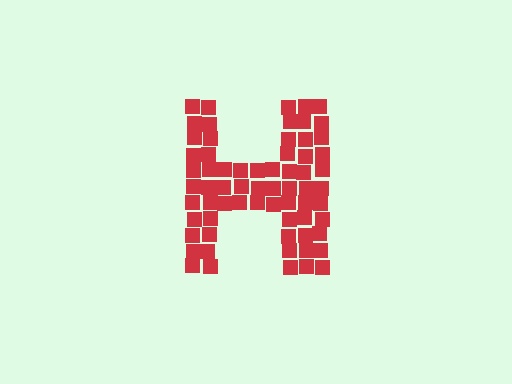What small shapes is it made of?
It is made of small squares.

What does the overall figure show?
The overall figure shows the letter H.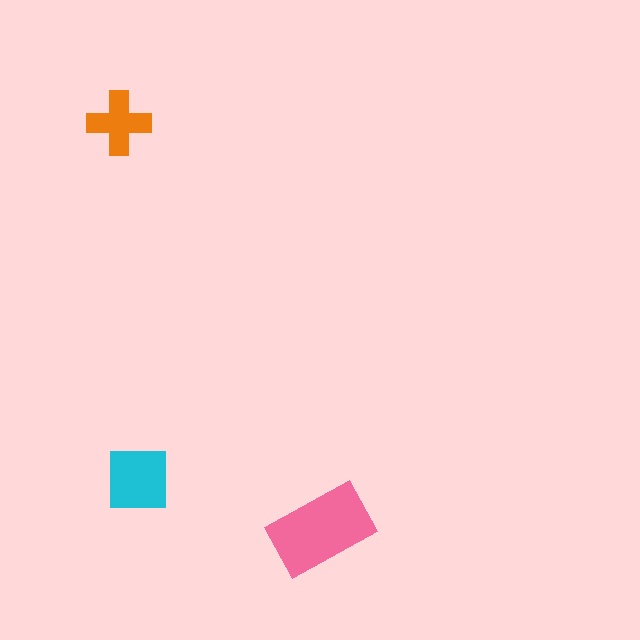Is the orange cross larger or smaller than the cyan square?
Smaller.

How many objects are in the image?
There are 3 objects in the image.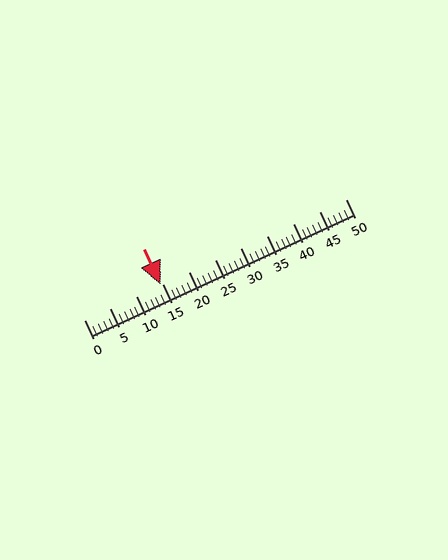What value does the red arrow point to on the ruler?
The red arrow points to approximately 15.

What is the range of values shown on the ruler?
The ruler shows values from 0 to 50.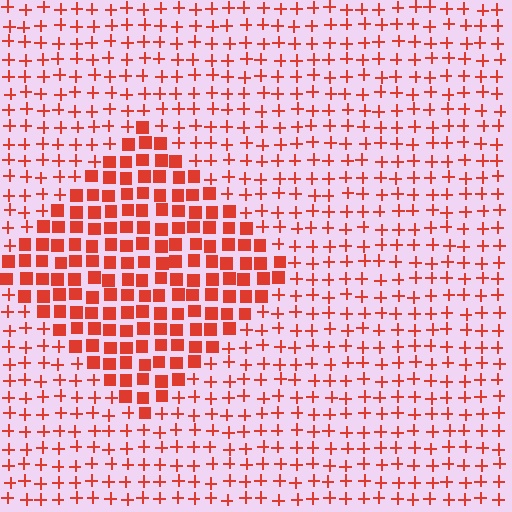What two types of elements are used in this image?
The image uses squares inside the diamond region and plus signs outside it.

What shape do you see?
I see a diamond.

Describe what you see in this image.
The image is filled with small red elements arranged in a uniform grid. A diamond-shaped region contains squares, while the surrounding area contains plus signs. The boundary is defined purely by the change in element shape.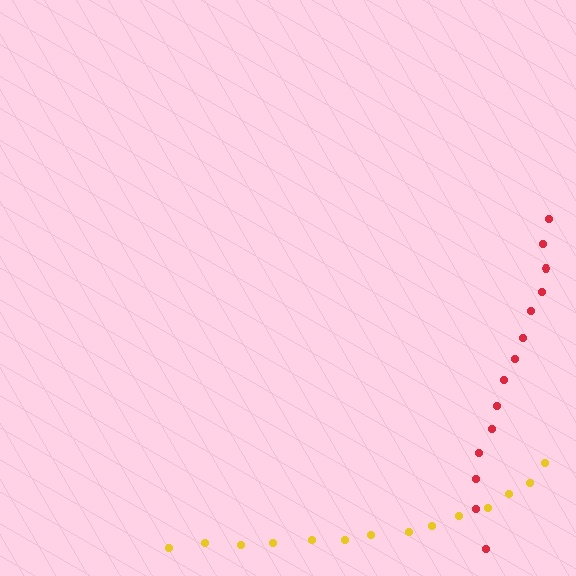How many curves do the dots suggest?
There are 2 distinct paths.